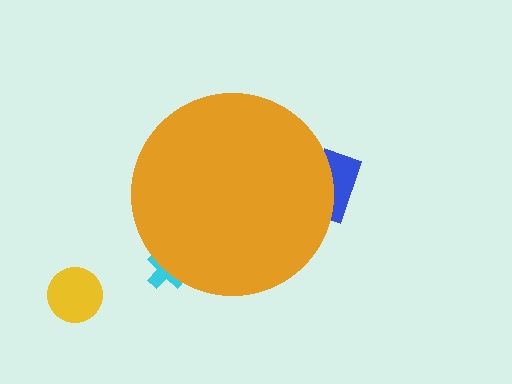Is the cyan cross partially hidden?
Yes, the cyan cross is partially hidden behind the orange circle.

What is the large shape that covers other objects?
An orange circle.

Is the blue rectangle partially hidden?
Yes, the blue rectangle is partially hidden behind the orange circle.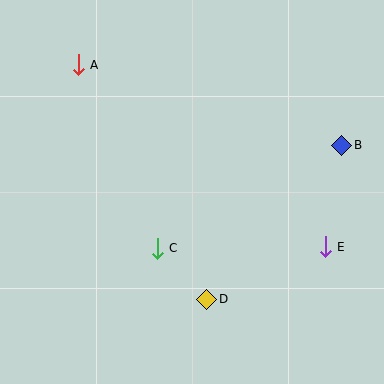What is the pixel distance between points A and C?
The distance between A and C is 200 pixels.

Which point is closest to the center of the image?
Point C at (157, 248) is closest to the center.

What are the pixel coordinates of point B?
Point B is at (342, 145).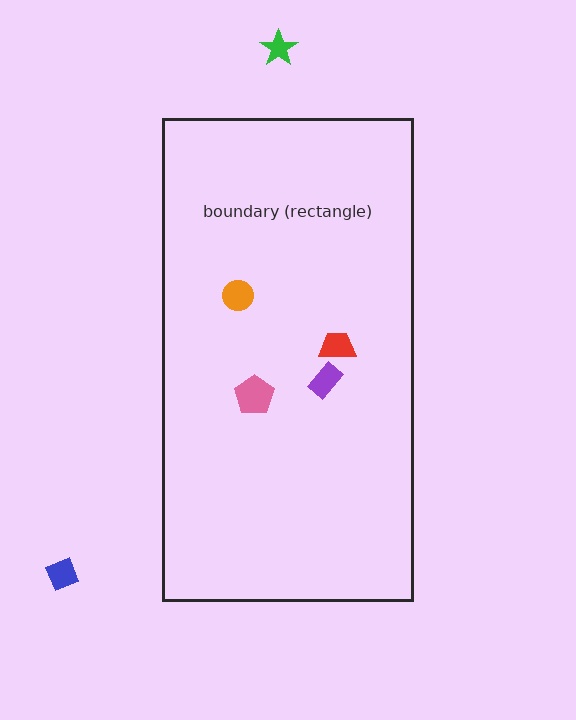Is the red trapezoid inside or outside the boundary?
Inside.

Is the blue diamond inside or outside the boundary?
Outside.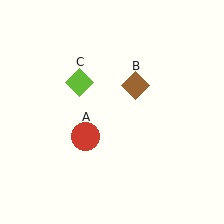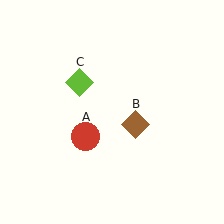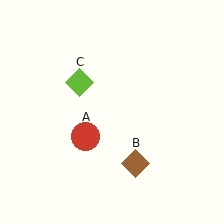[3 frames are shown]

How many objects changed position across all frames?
1 object changed position: brown diamond (object B).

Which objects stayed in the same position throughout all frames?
Red circle (object A) and lime diamond (object C) remained stationary.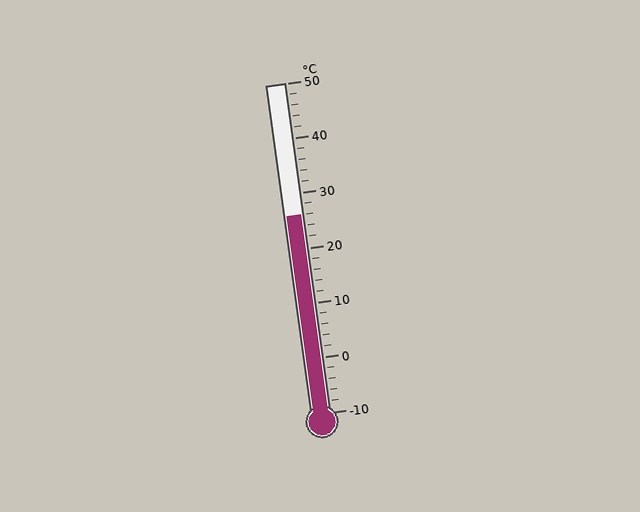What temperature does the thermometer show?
The thermometer shows approximately 26°C.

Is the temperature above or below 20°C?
The temperature is above 20°C.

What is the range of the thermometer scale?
The thermometer scale ranges from -10°C to 50°C.